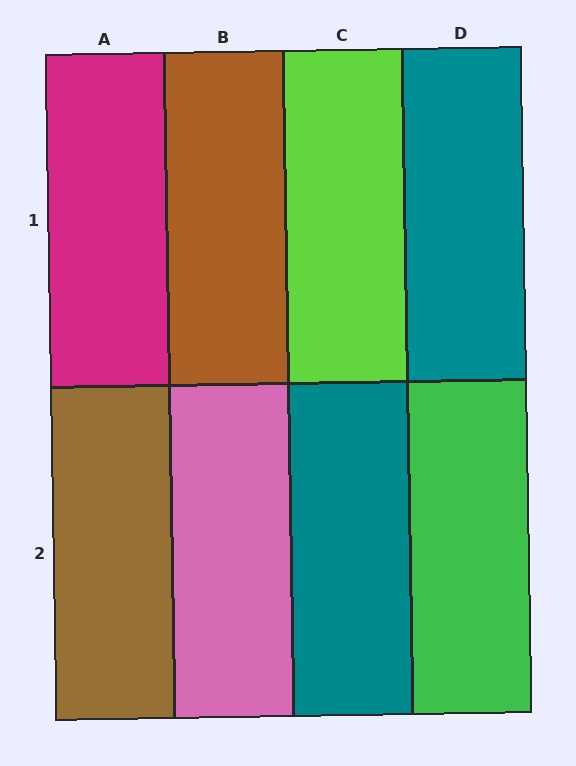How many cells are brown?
2 cells are brown.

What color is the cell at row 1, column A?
Magenta.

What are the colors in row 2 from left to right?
Brown, pink, teal, green.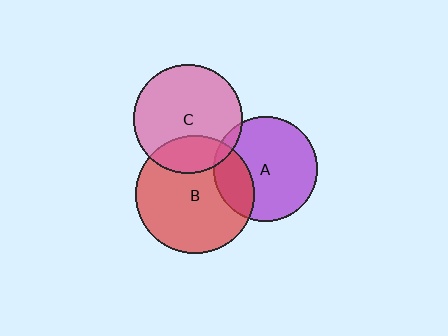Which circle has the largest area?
Circle B (red).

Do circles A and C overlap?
Yes.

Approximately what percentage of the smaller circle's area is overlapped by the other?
Approximately 5%.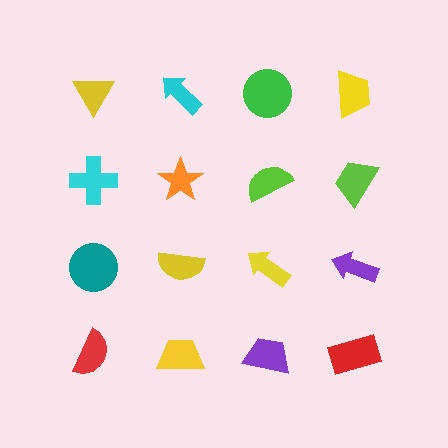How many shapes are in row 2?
4 shapes.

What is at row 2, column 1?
A cyan cross.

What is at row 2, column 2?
An orange star.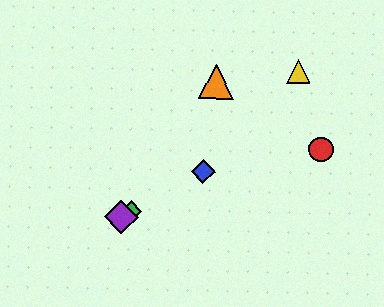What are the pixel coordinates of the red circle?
The red circle is at (321, 149).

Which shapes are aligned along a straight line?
The blue diamond, the green diamond, the purple diamond are aligned along a straight line.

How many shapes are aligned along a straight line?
3 shapes (the blue diamond, the green diamond, the purple diamond) are aligned along a straight line.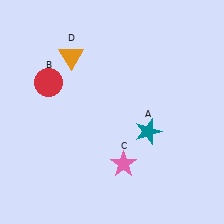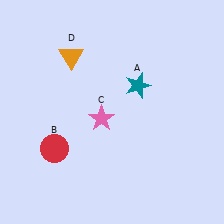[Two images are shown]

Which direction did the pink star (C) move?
The pink star (C) moved up.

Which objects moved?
The objects that moved are: the teal star (A), the red circle (B), the pink star (C).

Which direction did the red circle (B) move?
The red circle (B) moved down.